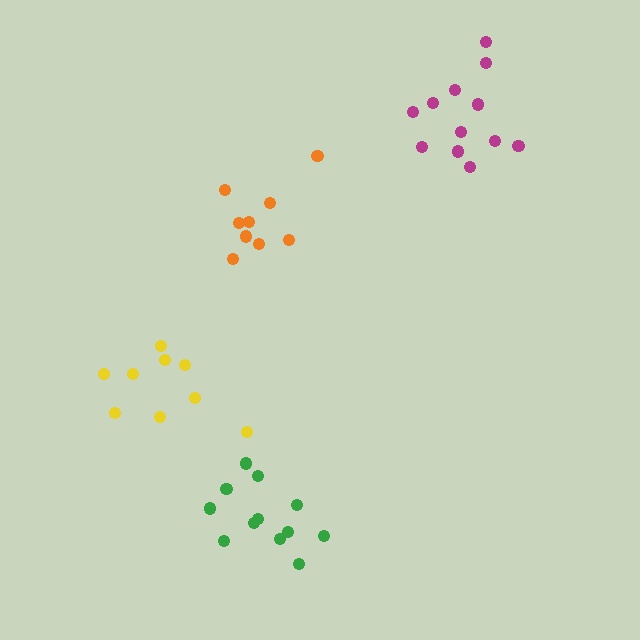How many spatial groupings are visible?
There are 4 spatial groupings.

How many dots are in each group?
Group 1: 9 dots, Group 2: 12 dots, Group 3: 9 dots, Group 4: 12 dots (42 total).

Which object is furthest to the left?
The yellow cluster is leftmost.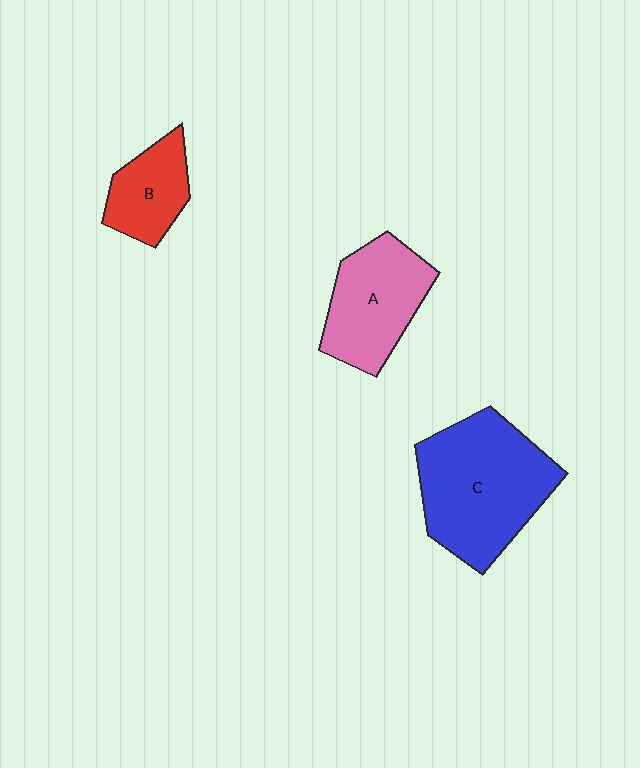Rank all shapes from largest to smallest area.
From largest to smallest: C (blue), A (pink), B (red).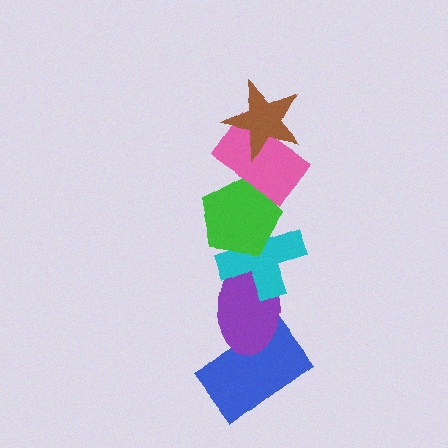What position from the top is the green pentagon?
The green pentagon is 3rd from the top.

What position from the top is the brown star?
The brown star is 1st from the top.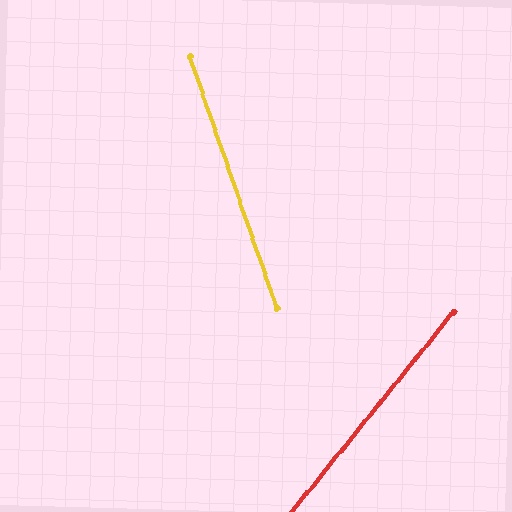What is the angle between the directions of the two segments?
Approximately 58 degrees.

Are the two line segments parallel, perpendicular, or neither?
Neither parallel nor perpendicular — they differ by about 58°.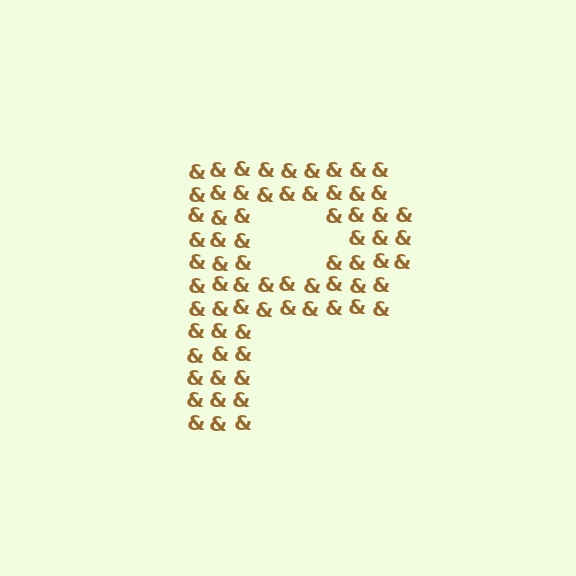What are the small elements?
The small elements are ampersands.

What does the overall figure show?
The overall figure shows the letter P.